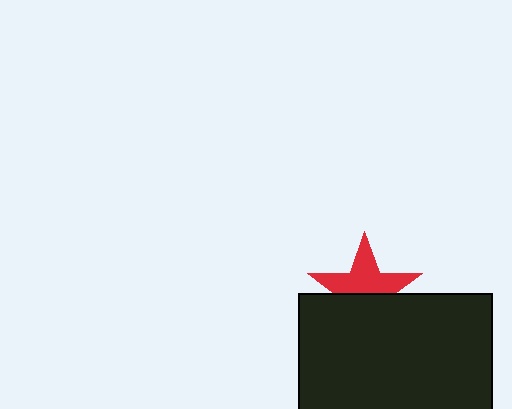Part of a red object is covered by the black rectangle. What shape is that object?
It is a star.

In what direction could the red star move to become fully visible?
The red star could move up. That would shift it out from behind the black rectangle entirely.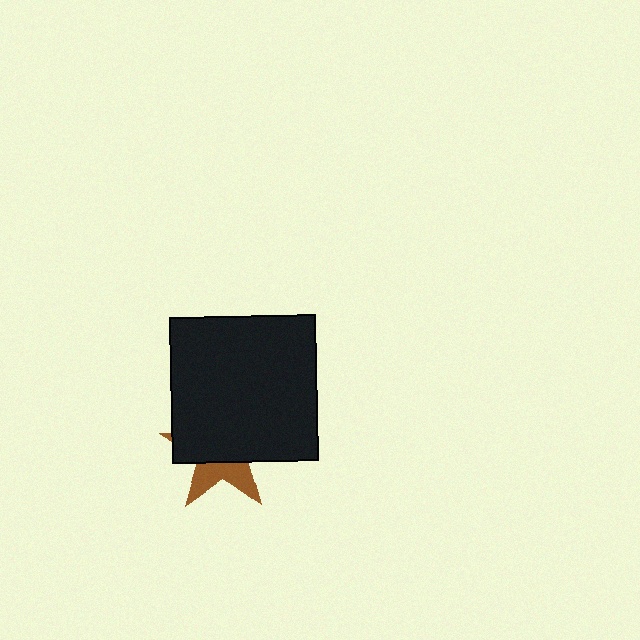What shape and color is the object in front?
The object in front is a black square.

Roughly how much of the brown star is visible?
A small part of it is visible (roughly 35%).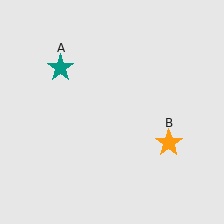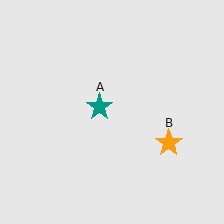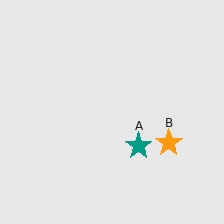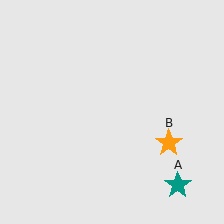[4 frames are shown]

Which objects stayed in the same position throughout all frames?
Orange star (object B) remained stationary.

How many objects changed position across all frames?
1 object changed position: teal star (object A).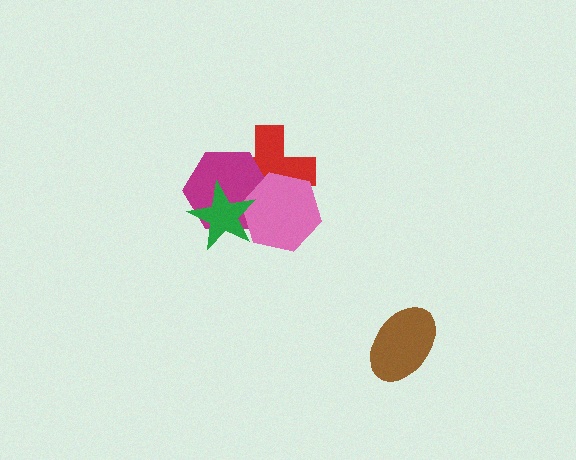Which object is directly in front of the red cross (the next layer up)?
The magenta hexagon is directly in front of the red cross.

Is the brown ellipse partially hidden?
No, no other shape covers it.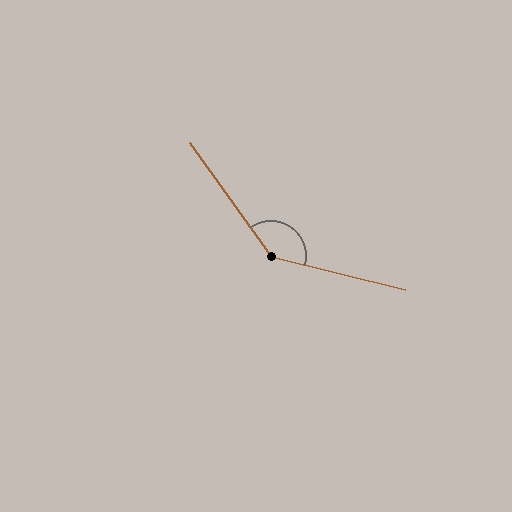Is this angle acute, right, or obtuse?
It is obtuse.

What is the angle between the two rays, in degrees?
Approximately 139 degrees.